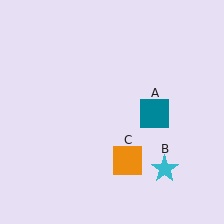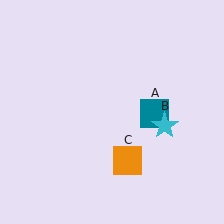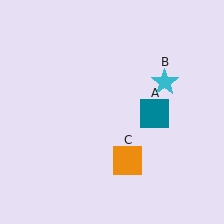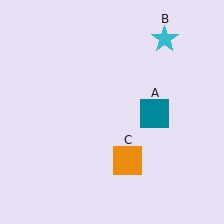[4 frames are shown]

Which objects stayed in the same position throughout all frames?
Teal square (object A) and orange square (object C) remained stationary.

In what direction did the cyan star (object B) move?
The cyan star (object B) moved up.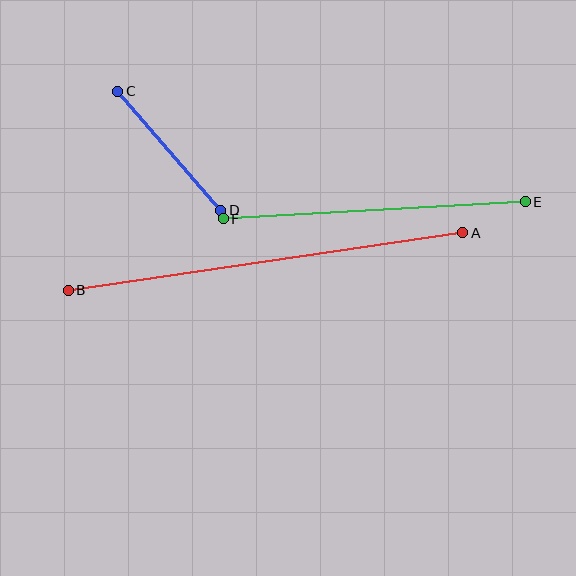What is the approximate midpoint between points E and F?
The midpoint is at approximately (374, 210) pixels.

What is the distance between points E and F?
The distance is approximately 303 pixels.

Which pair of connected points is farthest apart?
Points A and B are farthest apart.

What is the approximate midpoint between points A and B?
The midpoint is at approximately (266, 262) pixels.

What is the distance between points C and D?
The distance is approximately 157 pixels.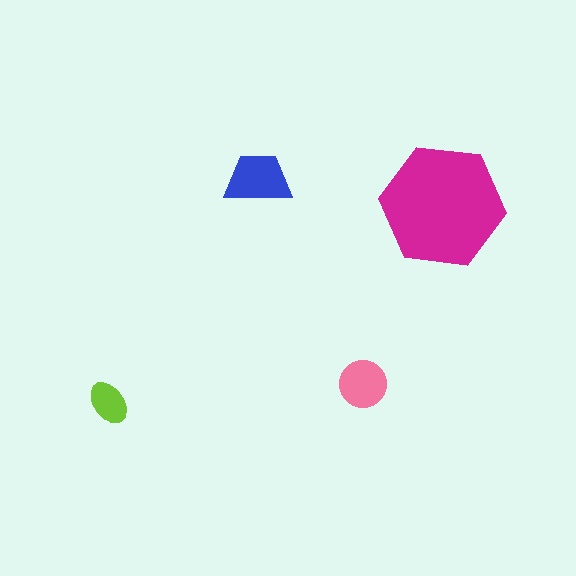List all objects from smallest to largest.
The lime ellipse, the pink circle, the blue trapezoid, the magenta hexagon.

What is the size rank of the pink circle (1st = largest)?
3rd.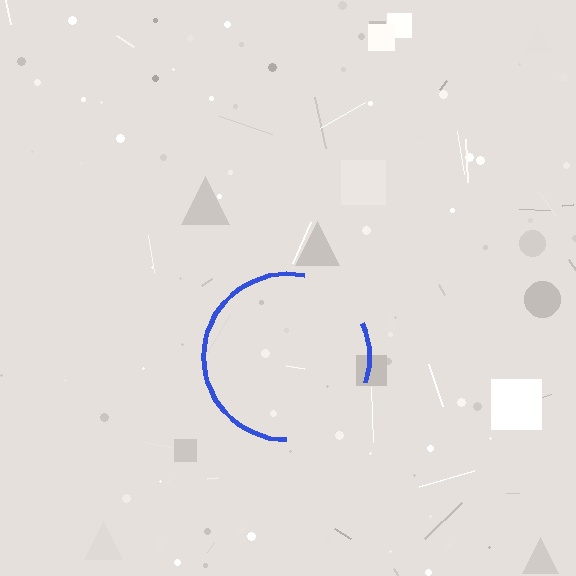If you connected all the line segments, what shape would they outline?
They would outline a circle.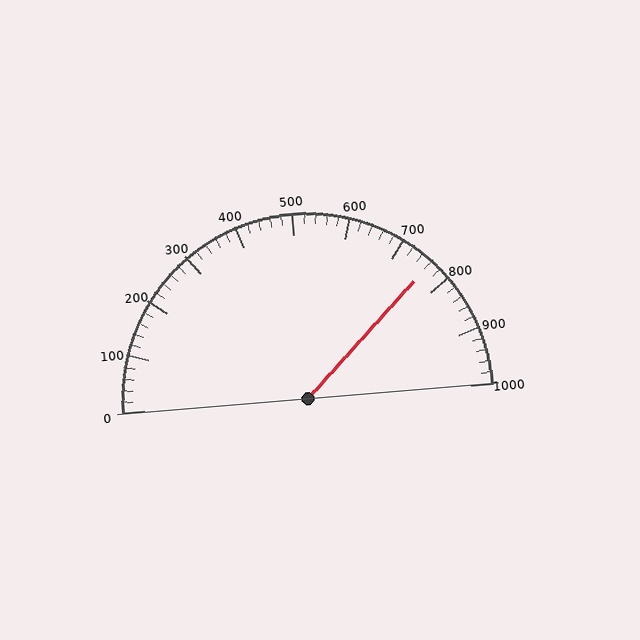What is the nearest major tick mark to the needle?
The nearest major tick mark is 800.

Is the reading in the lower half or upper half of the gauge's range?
The reading is in the upper half of the range (0 to 1000).